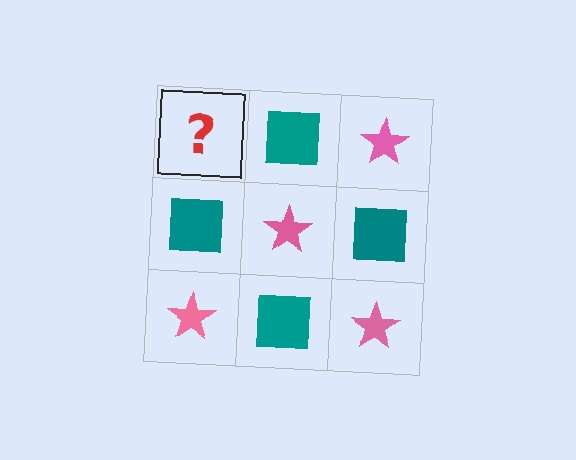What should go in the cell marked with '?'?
The missing cell should contain a pink star.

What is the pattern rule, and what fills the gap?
The rule is that it alternates pink star and teal square in a checkerboard pattern. The gap should be filled with a pink star.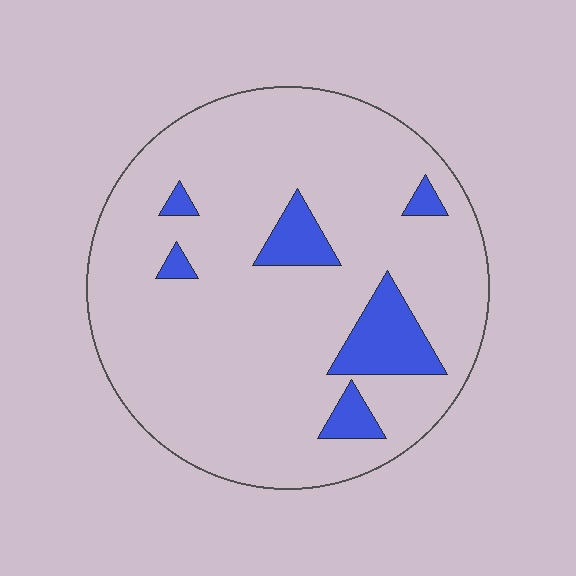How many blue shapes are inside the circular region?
6.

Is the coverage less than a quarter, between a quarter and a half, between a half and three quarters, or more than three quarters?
Less than a quarter.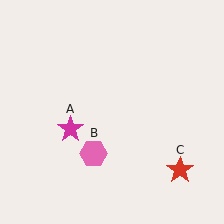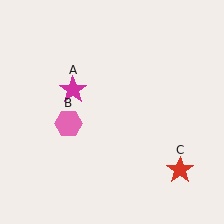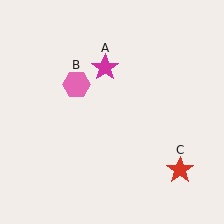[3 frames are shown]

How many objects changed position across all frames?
2 objects changed position: magenta star (object A), pink hexagon (object B).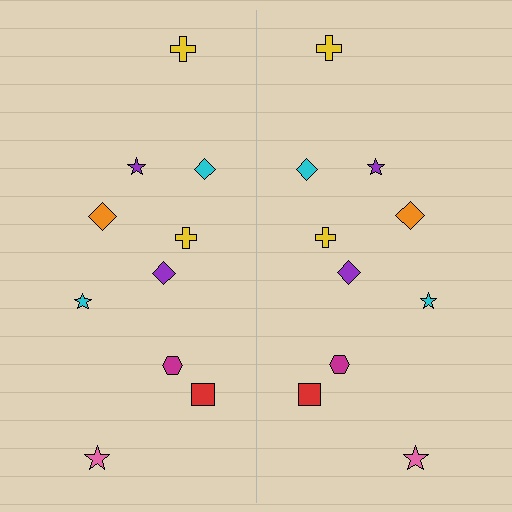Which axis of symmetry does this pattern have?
The pattern has a vertical axis of symmetry running through the center of the image.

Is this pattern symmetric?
Yes, this pattern has bilateral (reflection) symmetry.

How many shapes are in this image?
There are 20 shapes in this image.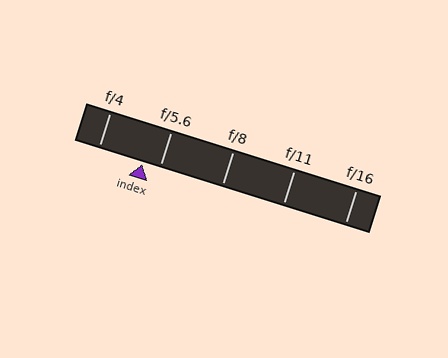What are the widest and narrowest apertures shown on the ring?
The widest aperture shown is f/4 and the narrowest is f/16.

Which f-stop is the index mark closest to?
The index mark is closest to f/5.6.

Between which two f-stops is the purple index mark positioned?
The index mark is between f/4 and f/5.6.